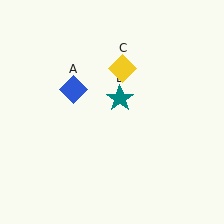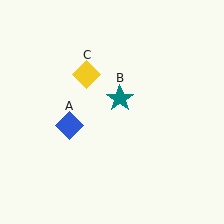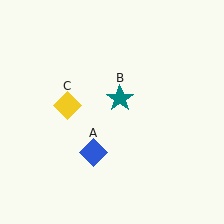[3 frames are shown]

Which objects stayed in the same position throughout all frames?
Teal star (object B) remained stationary.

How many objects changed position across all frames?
2 objects changed position: blue diamond (object A), yellow diamond (object C).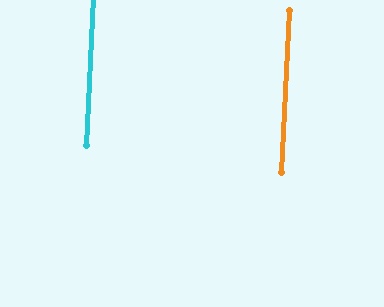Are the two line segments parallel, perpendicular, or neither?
Parallel — their directions differ by only 0.1°.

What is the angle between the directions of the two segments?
Approximately 0 degrees.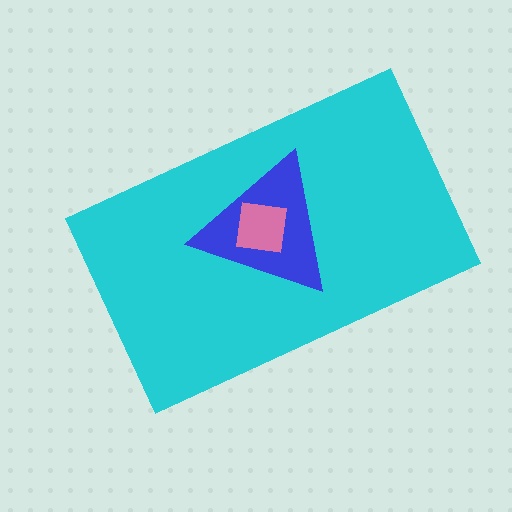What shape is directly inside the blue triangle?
The pink square.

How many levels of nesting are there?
3.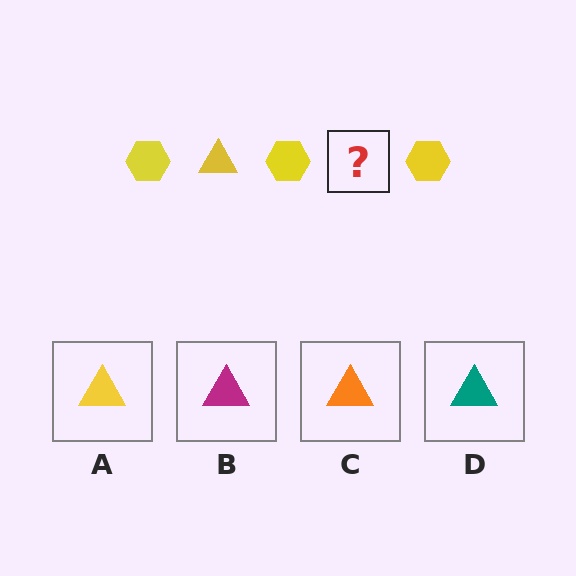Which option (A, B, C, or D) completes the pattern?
A.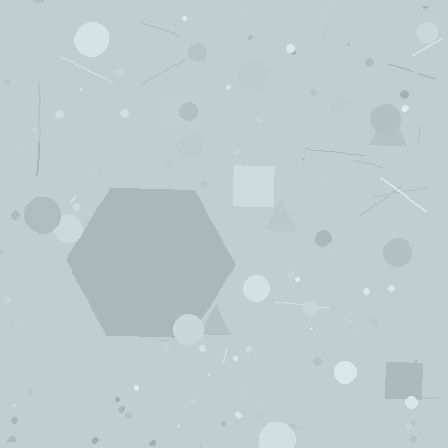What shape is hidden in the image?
A hexagon is hidden in the image.